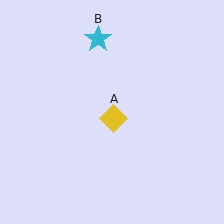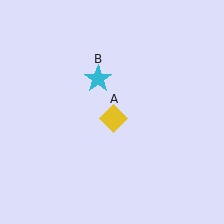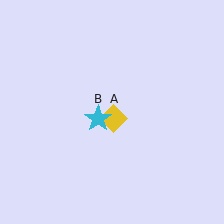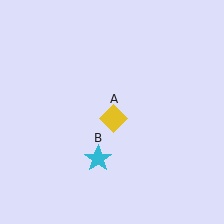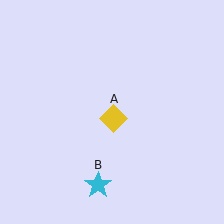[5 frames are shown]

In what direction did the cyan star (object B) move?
The cyan star (object B) moved down.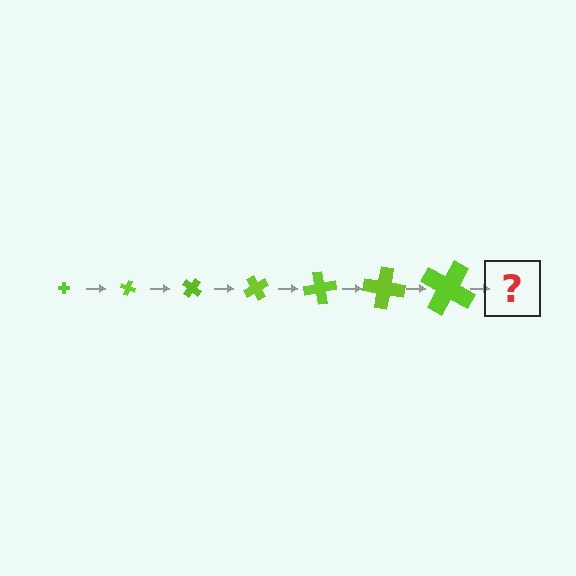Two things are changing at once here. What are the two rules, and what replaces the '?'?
The two rules are that the cross grows larger each step and it rotates 20 degrees each step. The '?' should be a cross, larger than the previous one and rotated 140 degrees from the start.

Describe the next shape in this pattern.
It should be a cross, larger than the previous one and rotated 140 degrees from the start.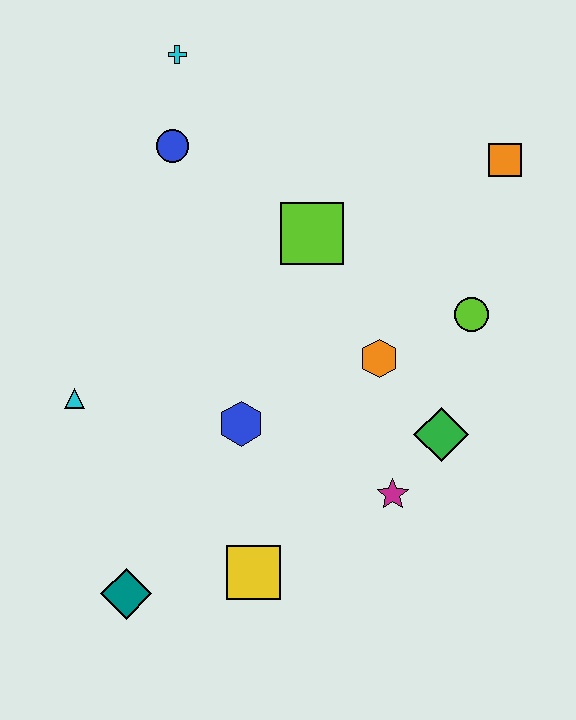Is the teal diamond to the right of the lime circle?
No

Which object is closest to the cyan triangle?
The blue hexagon is closest to the cyan triangle.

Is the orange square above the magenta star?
Yes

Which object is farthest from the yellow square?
The cyan cross is farthest from the yellow square.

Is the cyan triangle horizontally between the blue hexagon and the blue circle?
No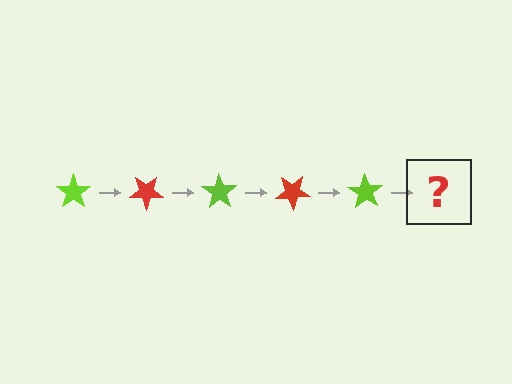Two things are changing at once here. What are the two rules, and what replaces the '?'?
The two rules are that it rotates 35 degrees each step and the color cycles through lime and red. The '?' should be a red star, rotated 175 degrees from the start.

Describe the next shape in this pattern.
It should be a red star, rotated 175 degrees from the start.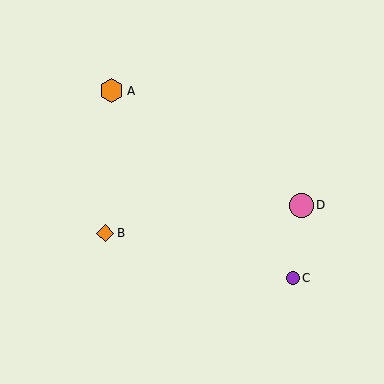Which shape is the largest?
The pink circle (labeled D) is the largest.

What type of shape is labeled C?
Shape C is a purple circle.